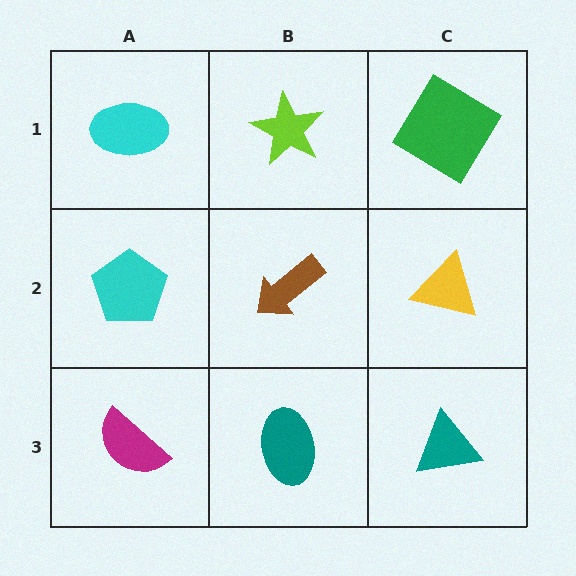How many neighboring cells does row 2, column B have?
4.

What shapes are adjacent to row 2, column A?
A cyan ellipse (row 1, column A), a magenta semicircle (row 3, column A), a brown arrow (row 2, column B).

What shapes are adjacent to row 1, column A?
A cyan pentagon (row 2, column A), a lime star (row 1, column B).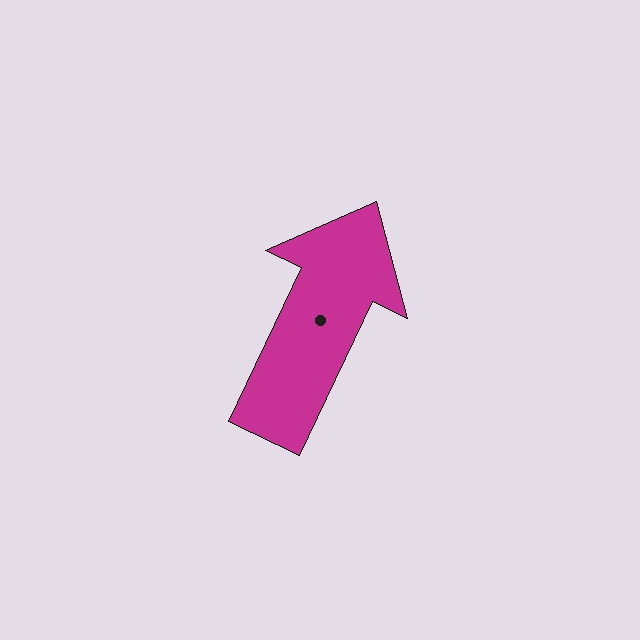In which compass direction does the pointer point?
Northeast.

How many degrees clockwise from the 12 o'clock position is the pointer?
Approximately 25 degrees.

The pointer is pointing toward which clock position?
Roughly 1 o'clock.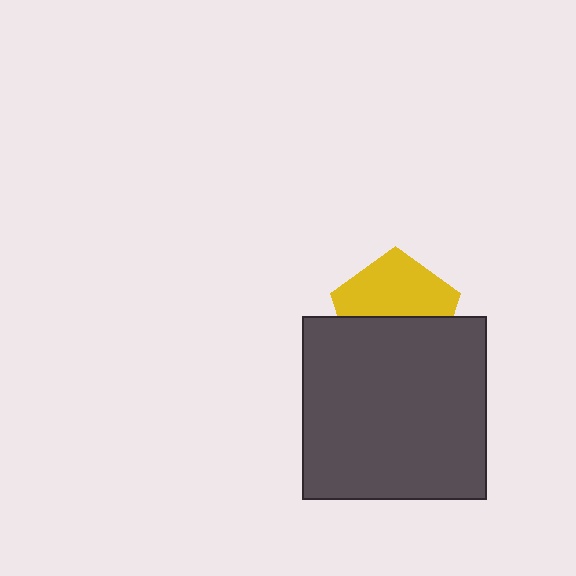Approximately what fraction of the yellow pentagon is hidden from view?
Roughly 49% of the yellow pentagon is hidden behind the dark gray square.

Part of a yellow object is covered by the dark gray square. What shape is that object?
It is a pentagon.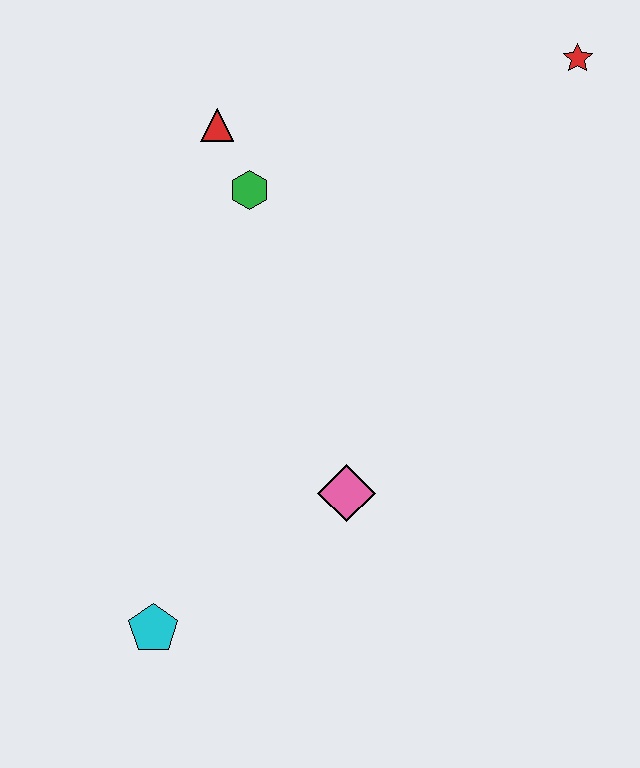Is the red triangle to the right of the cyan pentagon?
Yes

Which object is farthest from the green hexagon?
The cyan pentagon is farthest from the green hexagon.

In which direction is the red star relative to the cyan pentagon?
The red star is above the cyan pentagon.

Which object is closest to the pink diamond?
The cyan pentagon is closest to the pink diamond.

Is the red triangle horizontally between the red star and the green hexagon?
No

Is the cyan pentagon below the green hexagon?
Yes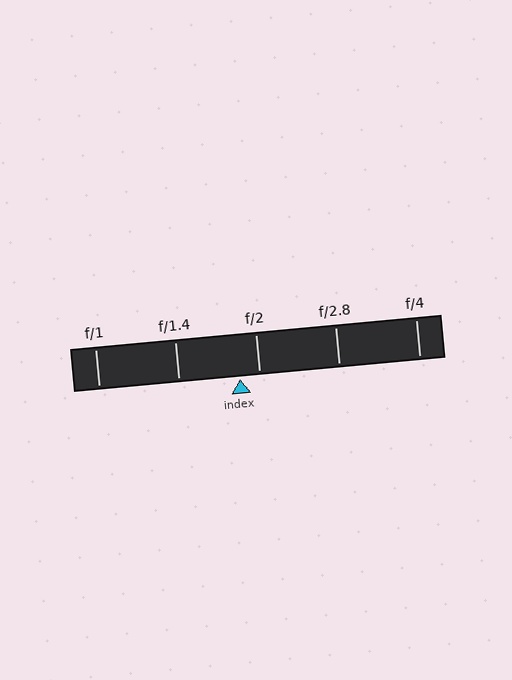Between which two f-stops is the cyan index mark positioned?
The index mark is between f/1.4 and f/2.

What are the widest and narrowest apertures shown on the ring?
The widest aperture shown is f/1 and the narrowest is f/4.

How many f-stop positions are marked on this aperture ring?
There are 5 f-stop positions marked.